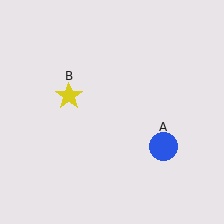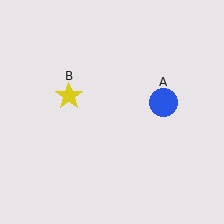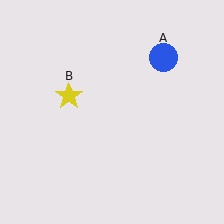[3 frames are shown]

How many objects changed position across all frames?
1 object changed position: blue circle (object A).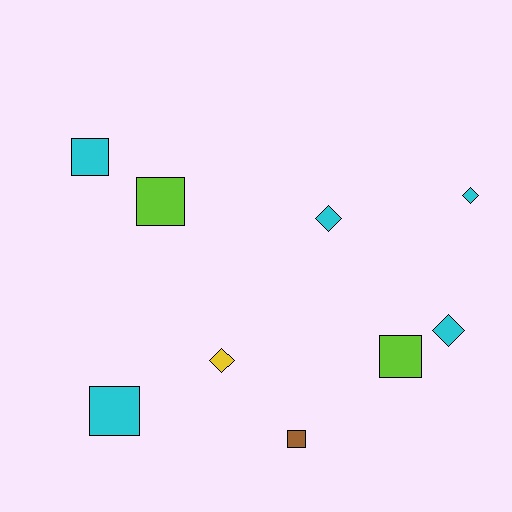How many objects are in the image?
There are 9 objects.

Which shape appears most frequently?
Square, with 5 objects.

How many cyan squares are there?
There are 2 cyan squares.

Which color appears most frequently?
Cyan, with 5 objects.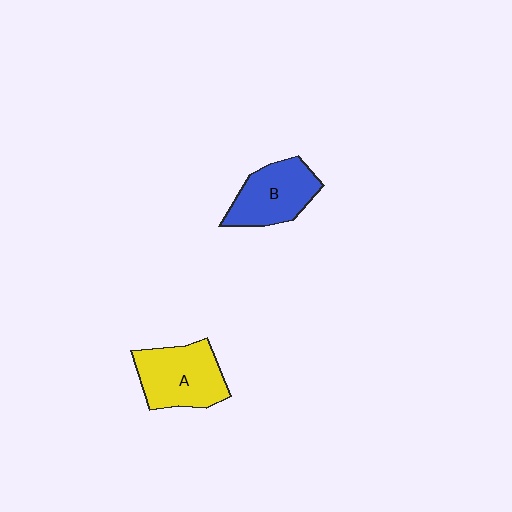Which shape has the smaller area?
Shape B (blue).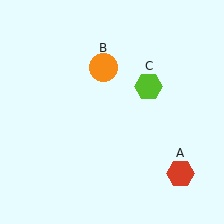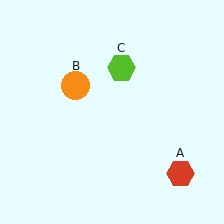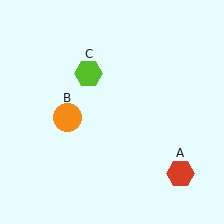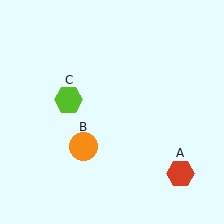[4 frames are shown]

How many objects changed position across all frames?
2 objects changed position: orange circle (object B), lime hexagon (object C).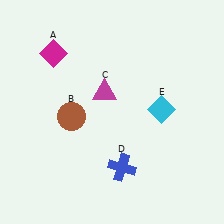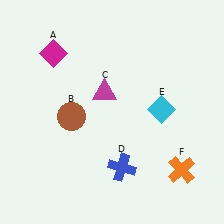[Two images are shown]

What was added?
An orange cross (F) was added in Image 2.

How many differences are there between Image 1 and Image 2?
There is 1 difference between the two images.